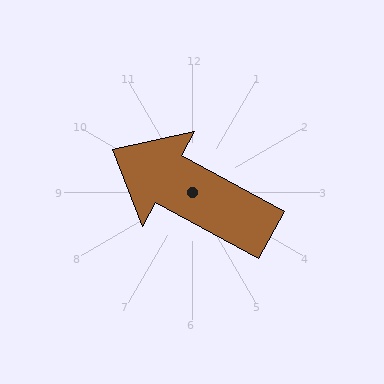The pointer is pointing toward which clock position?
Roughly 10 o'clock.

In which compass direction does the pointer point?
Northwest.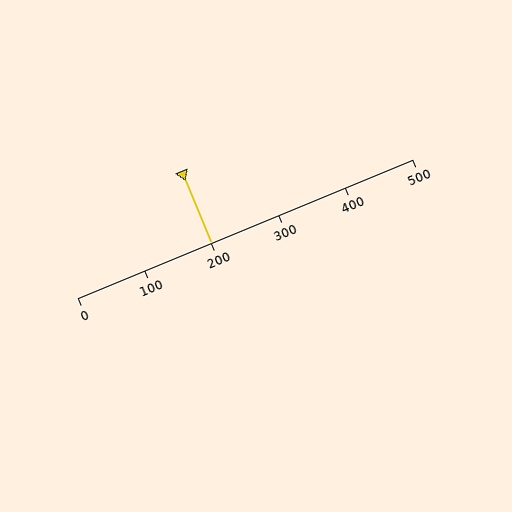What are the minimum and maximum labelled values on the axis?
The axis runs from 0 to 500.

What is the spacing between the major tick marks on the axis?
The major ticks are spaced 100 apart.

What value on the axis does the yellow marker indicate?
The marker indicates approximately 200.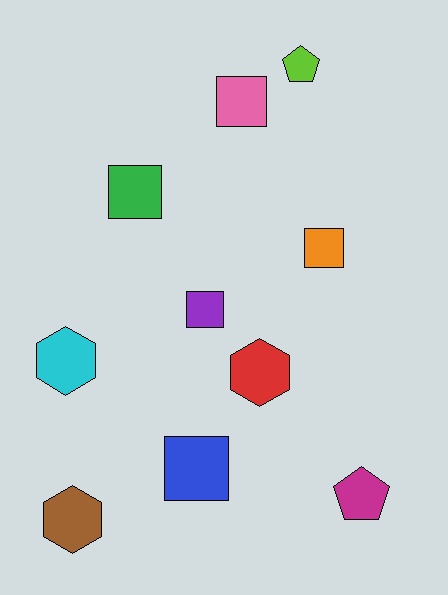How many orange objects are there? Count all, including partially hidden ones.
There is 1 orange object.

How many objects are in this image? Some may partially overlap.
There are 10 objects.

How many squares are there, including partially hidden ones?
There are 5 squares.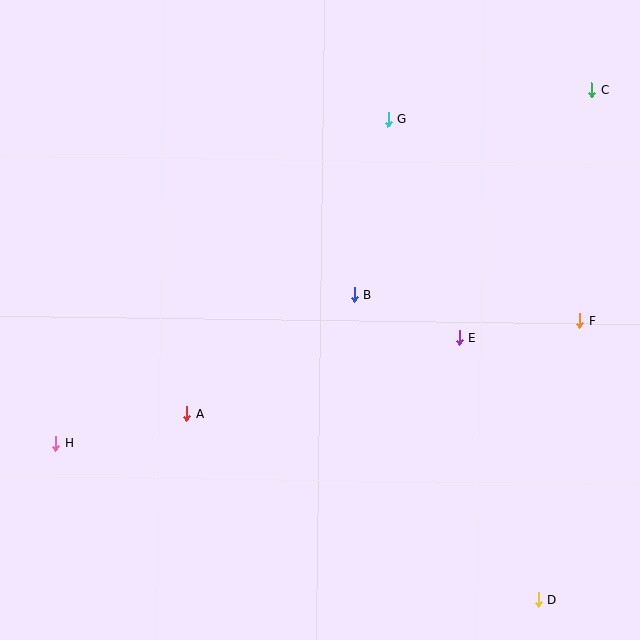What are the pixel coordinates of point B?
Point B is at (354, 295).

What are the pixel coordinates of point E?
Point E is at (459, 338).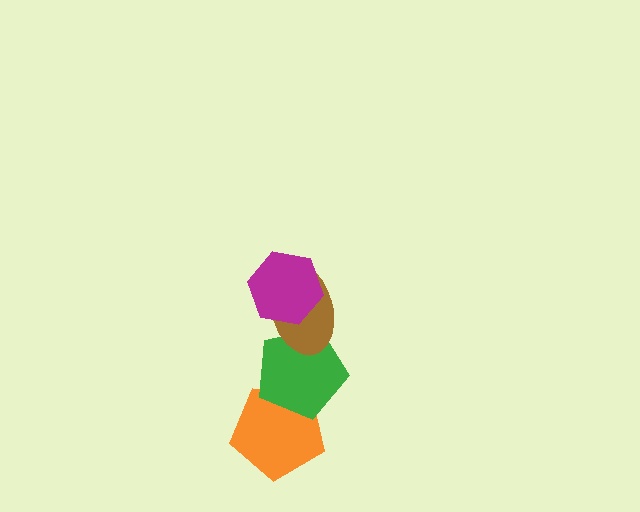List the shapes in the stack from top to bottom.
From top to bottom: the magenta hexagon, the brown ellipse, the green pentagon, the orange pentagon.